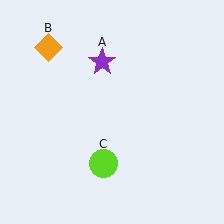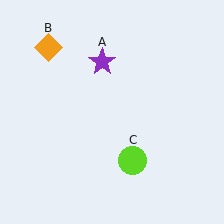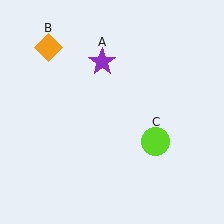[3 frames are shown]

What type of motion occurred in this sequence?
The lime circle (object C) rotated counterclockwise around the center of the scene.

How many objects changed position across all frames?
1 object changed position: lime circle (object C).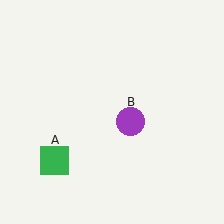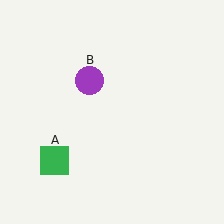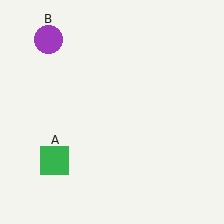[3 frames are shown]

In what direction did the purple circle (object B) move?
The purple circle (object B) moved up and to the left.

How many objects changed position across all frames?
1 object changed position: purple circle (object B).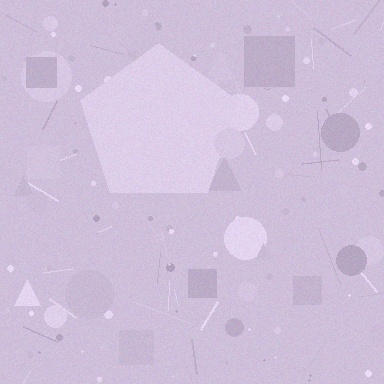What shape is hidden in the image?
A pentagon is hidden in the image.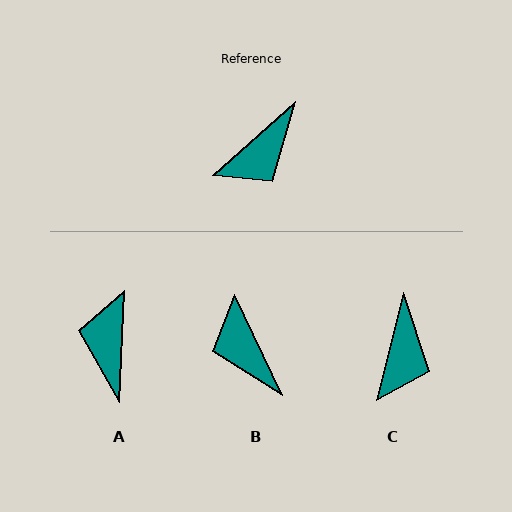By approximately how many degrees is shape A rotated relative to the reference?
Approximately 134 degrees clockwise.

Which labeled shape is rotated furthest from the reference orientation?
A, about 134 degrees away.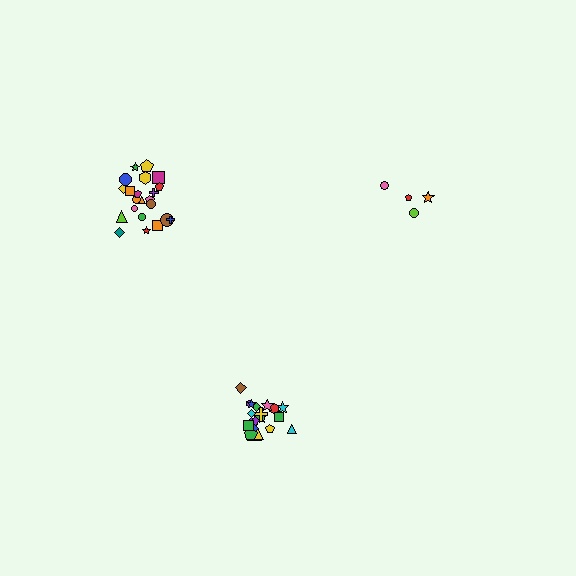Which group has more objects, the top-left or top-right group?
The top-left group.